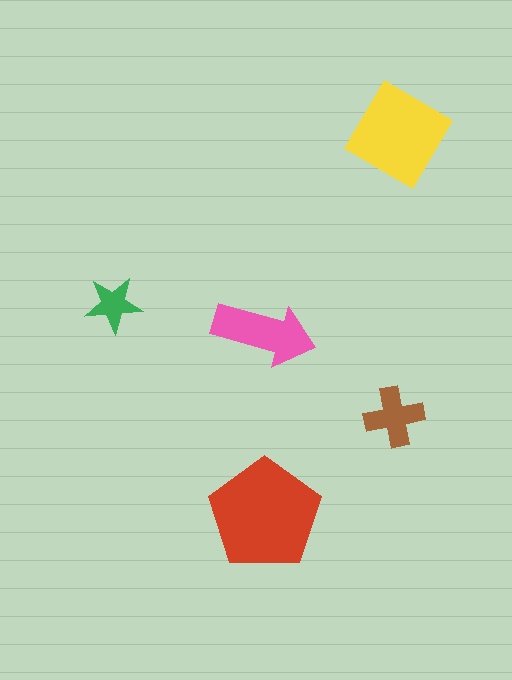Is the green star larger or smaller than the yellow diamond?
Smaller.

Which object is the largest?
The red pentagon.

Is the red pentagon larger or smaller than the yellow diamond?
Larger.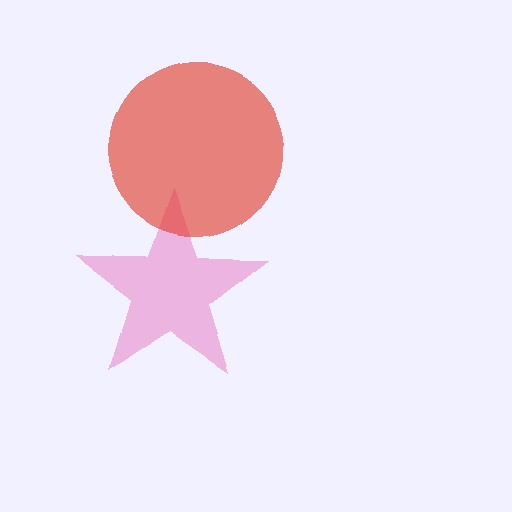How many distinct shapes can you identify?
There are 2 distinct shapes: a pink star, a red circle.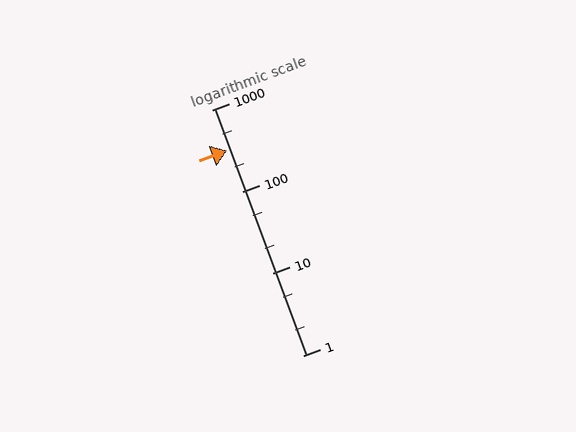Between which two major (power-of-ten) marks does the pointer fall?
The pointer is between 100 and 1000.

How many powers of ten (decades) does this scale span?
The scale spans 3 decades, from 1 to 1000.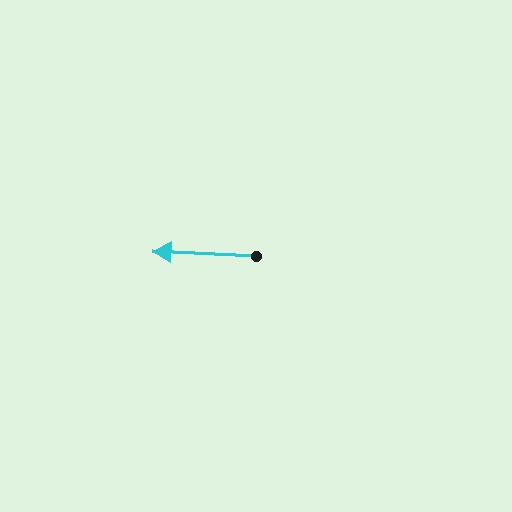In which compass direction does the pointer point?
West.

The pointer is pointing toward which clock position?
Roughly 9 o'clock.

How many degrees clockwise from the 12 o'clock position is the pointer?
Approximately 273 degrees.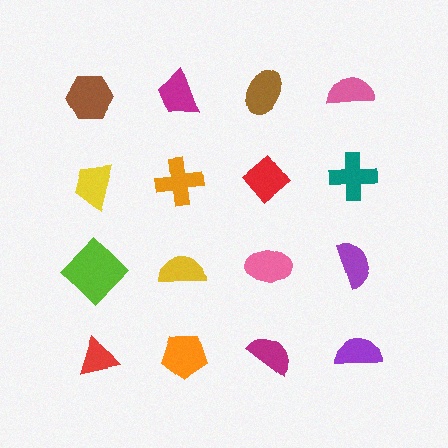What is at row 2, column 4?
A teal cross.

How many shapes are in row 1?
4 shapes.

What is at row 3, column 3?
A pink ellipse.